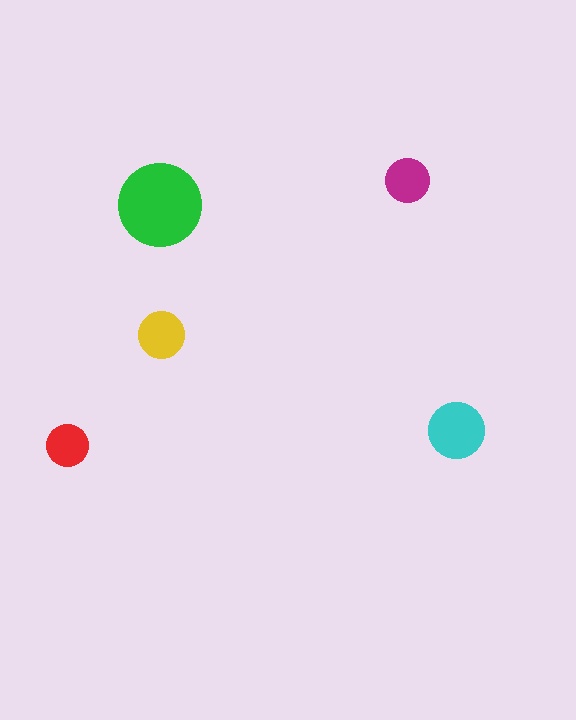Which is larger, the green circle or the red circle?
The green one.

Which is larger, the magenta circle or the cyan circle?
The cyan one.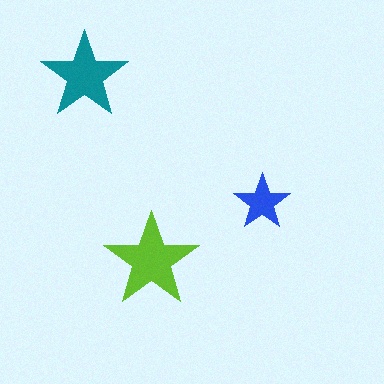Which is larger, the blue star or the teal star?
The teal one.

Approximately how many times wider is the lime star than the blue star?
About 1.5 times wider.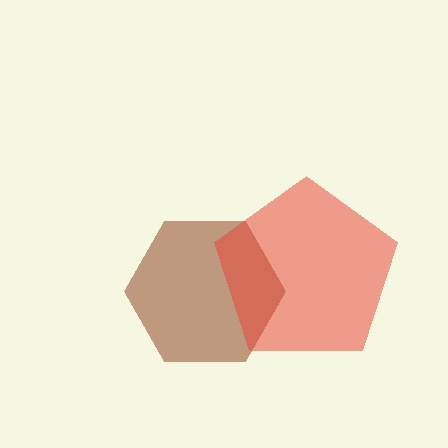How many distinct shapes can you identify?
There are 2 distinct shapes: a brown hexagon, a red pentagon.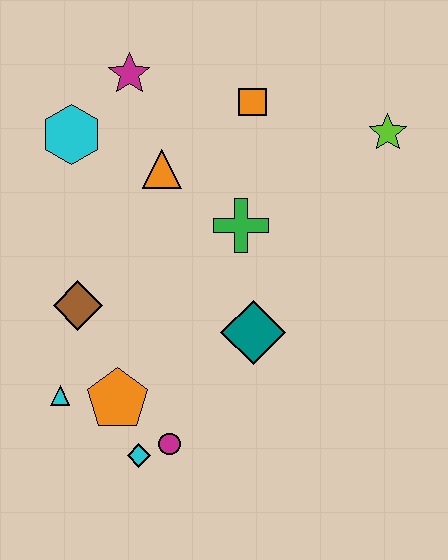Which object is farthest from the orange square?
The cyan diamond is farthest from the orange square.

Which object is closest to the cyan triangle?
The orange pentagon is closest to the cyan triangle.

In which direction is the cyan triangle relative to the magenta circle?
The cyan triangle is to the left of the magenta circle.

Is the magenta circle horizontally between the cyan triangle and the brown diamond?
No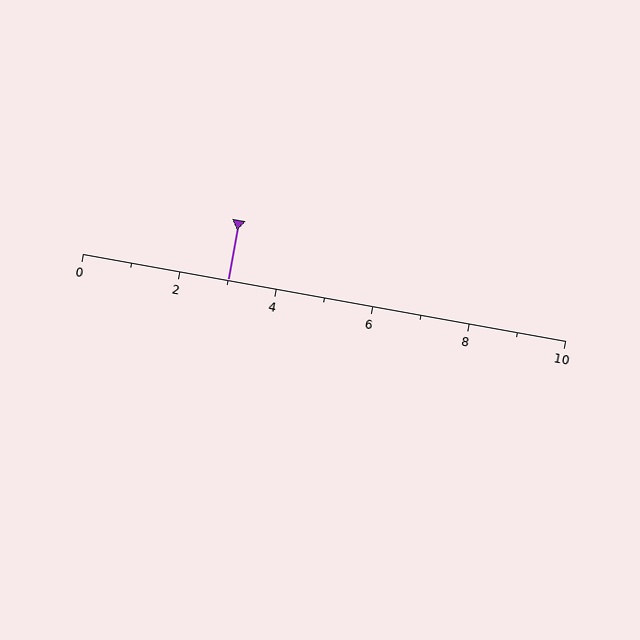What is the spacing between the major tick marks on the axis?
The major ticks are spaced 2 apart.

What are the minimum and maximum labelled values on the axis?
The axis runs from 0 to 10.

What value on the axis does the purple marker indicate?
The marker indicates approximately 3.